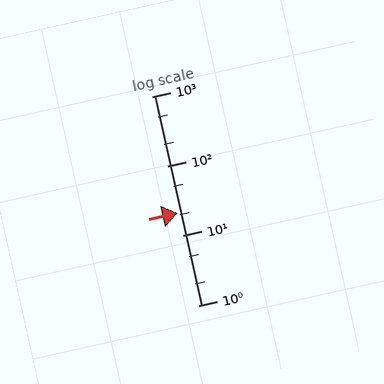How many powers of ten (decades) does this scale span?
The scale spans 3 decades, from 1 to 1000.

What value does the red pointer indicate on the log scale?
The pointer indicates approximately 21.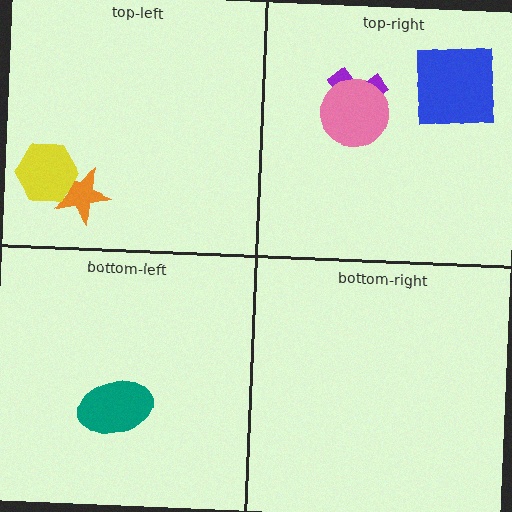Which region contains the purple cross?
The top-right region.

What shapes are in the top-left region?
The orange star, the yellow hexagon.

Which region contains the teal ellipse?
The bottom-left region.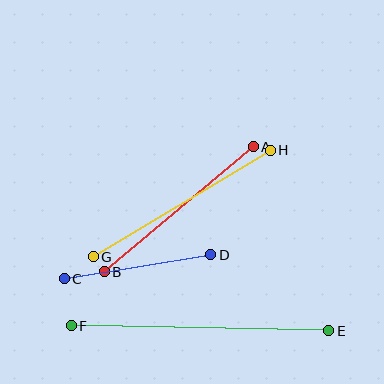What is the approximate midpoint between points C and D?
The midpoint is at approximately (137, 267) pixels.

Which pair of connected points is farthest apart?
Points E and F are farthest apart.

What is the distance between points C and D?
The distance is approximately 148 pixels.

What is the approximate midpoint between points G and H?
The midpoint is at approximately (182, 203) pixels.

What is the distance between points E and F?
The distance is approximately 258 pixels.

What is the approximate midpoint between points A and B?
The midpoint is at approximately (179, 209) pixels.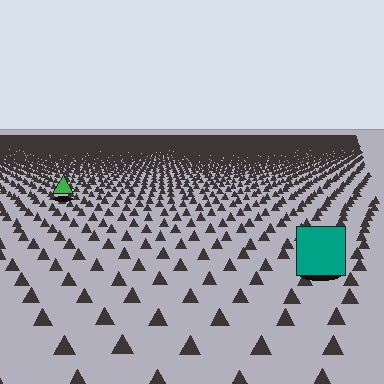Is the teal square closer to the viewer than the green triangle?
Yes. The teal square is closer — you can tell from the texture gradient: the ground texture is coarser near it.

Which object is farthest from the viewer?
The green triangle is farthest from the viewer. It appears smaller and the ground texture around it is denser.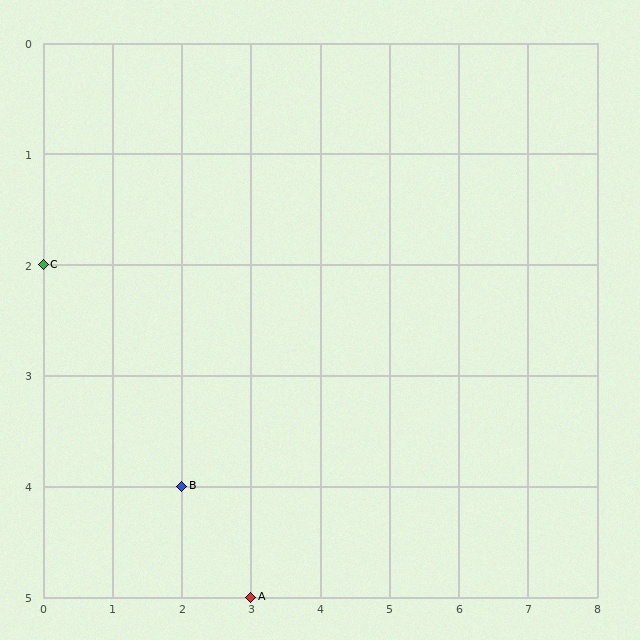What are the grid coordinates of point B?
Point B is at grid coordinates (2, 4).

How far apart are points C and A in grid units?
Points C and A are 3 columns and 3 rows apart (about 4.2 grid units diagonally).